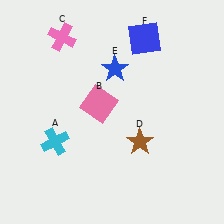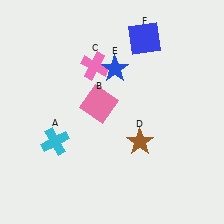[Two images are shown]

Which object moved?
The pink cross (C) moved right.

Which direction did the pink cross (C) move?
The pink cross (C) moved right.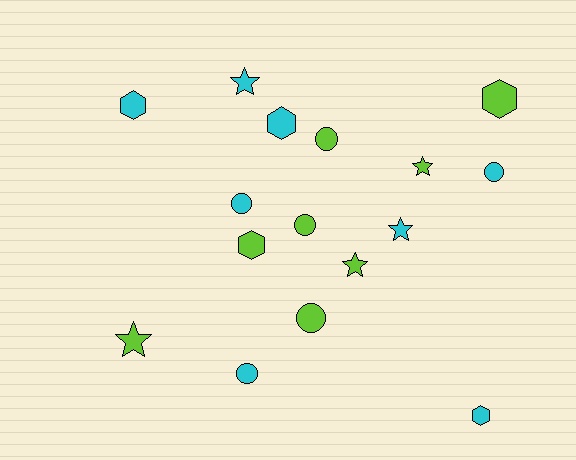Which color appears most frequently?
Cyan, with 8 objects.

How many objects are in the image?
There are 16 objects.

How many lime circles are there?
There are 3 lime circles.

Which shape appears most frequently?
Circle, with 6 objects.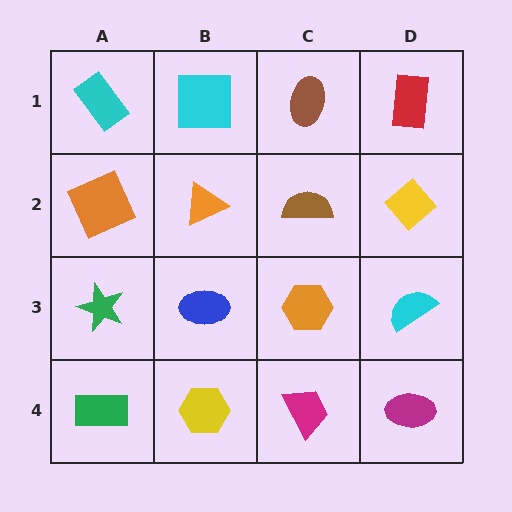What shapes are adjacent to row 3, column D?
A yellow diamond (row 2, column D), a magenta ellipse (row 4, column D), an orange hexagon (row 3, column C).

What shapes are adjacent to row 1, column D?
A yellow diamond (row 2, column D), a brown ellipse (row 1, column C).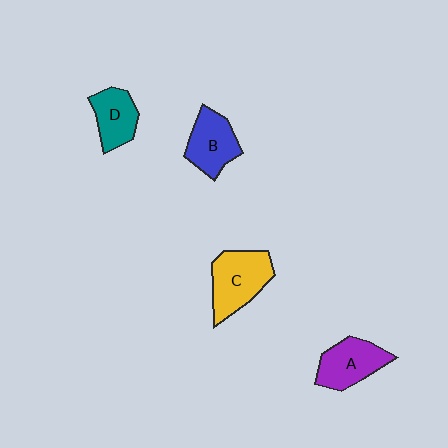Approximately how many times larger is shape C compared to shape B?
Approximately 1.2 times.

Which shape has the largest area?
Shape C (yellow).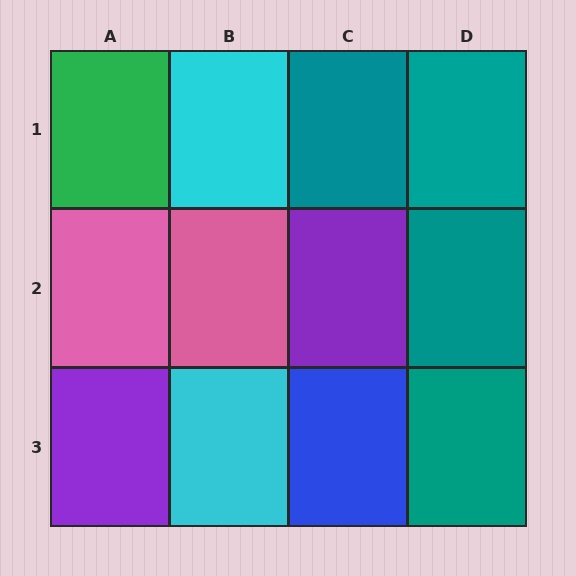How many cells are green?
1 cell is green.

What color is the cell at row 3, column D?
Teal.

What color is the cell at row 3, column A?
Purple.